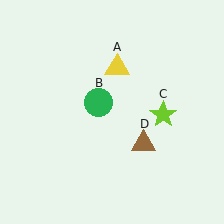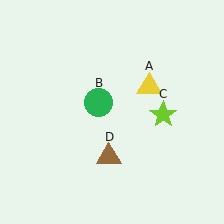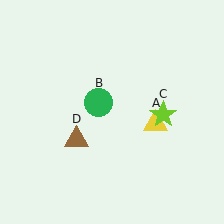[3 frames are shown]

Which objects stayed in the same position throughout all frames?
Green circle (object B) and lime star (object C) remained stationary.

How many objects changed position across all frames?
2 objects changed position: yellow triangle (object A), brown triangle (object D).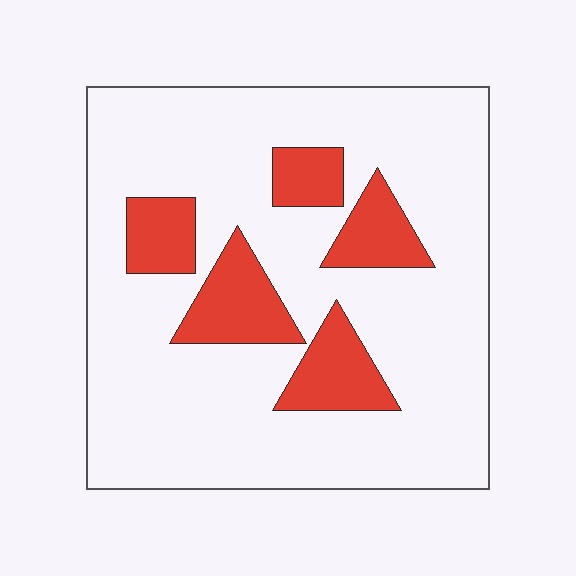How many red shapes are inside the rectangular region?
5.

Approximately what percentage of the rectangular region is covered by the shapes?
Approximately 20%.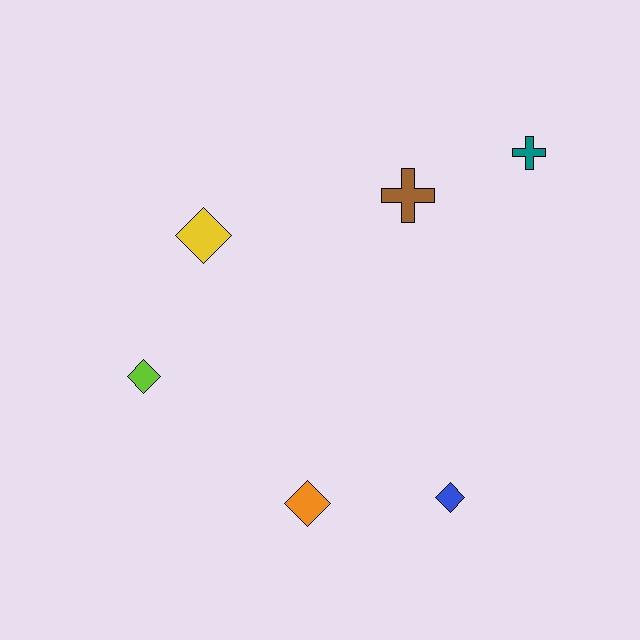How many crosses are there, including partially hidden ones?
There are 2 crosses.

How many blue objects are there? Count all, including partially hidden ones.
There is 1 blue object.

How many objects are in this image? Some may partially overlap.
There are 6 objects.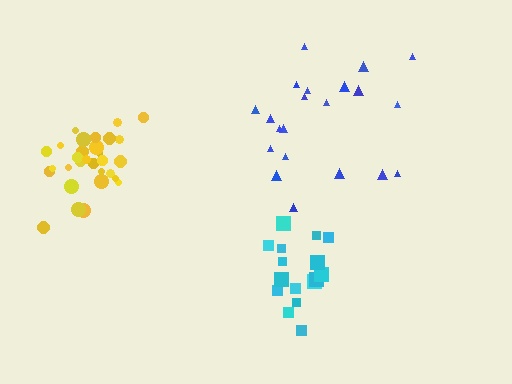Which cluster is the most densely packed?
Yellow.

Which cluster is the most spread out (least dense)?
Blue.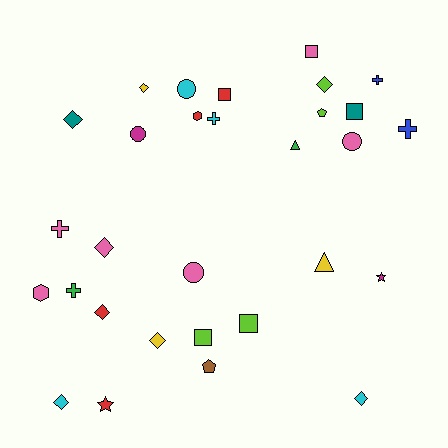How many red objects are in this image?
There are 4 red objects.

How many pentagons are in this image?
There are 2 pentagons.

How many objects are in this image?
There are 30 objects.